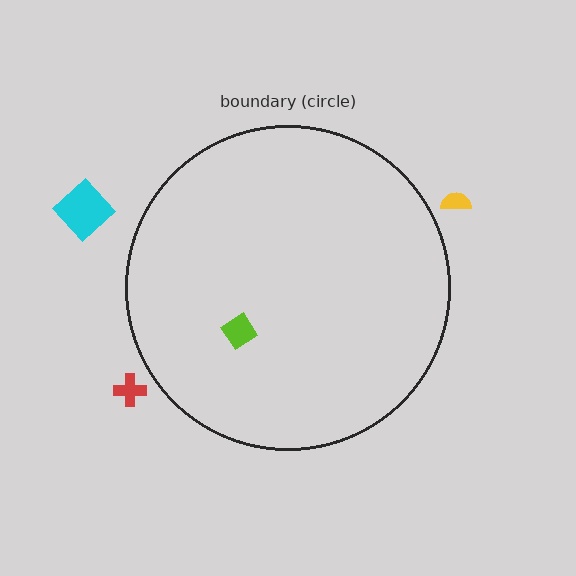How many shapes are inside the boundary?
1 inside, 3 outside.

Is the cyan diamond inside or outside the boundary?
Outside.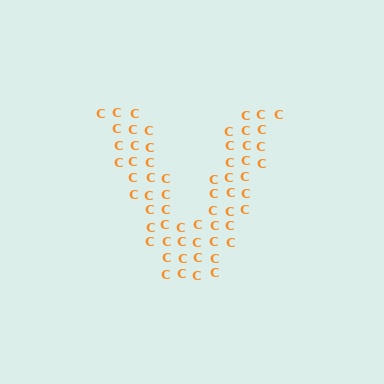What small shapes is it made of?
It is made of small letter C's.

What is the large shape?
The large shape is the letter V.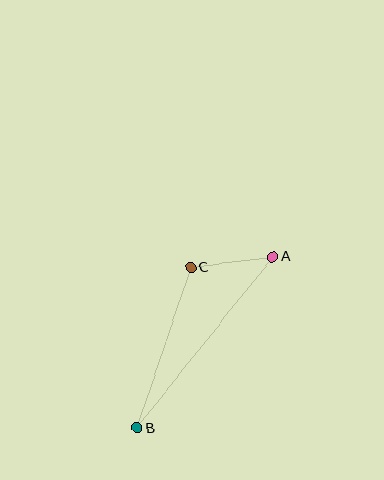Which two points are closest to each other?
Points A and C are closest to each other.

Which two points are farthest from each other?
Points A and B are farthest from each other.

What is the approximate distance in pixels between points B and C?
The distance between B and C is approximately 169 pixels.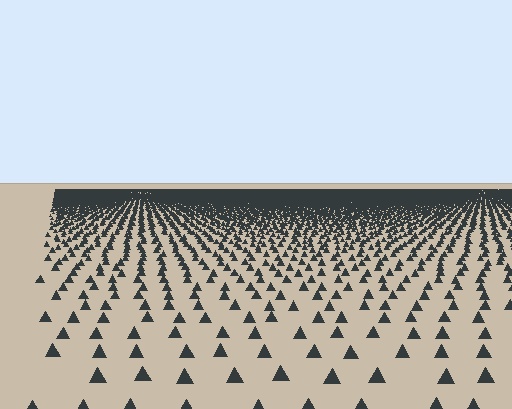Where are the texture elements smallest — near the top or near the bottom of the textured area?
Near the top.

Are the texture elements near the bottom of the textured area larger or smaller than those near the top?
Larger. Near the bottom, elements are closer to the viewer and appear at a bigger on-screen size.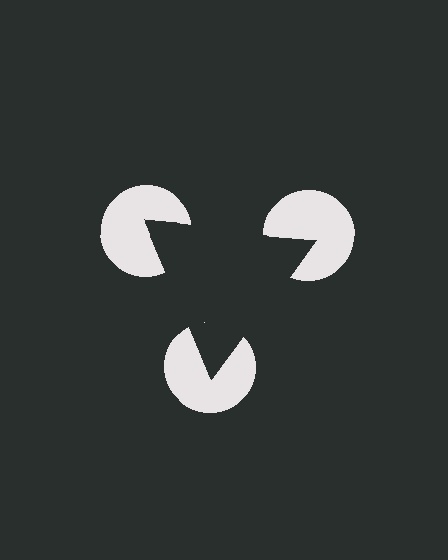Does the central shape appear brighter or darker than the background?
It typically appears slightly darker than the background, even though no actual brightness change is drawn.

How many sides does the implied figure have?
3 sides.